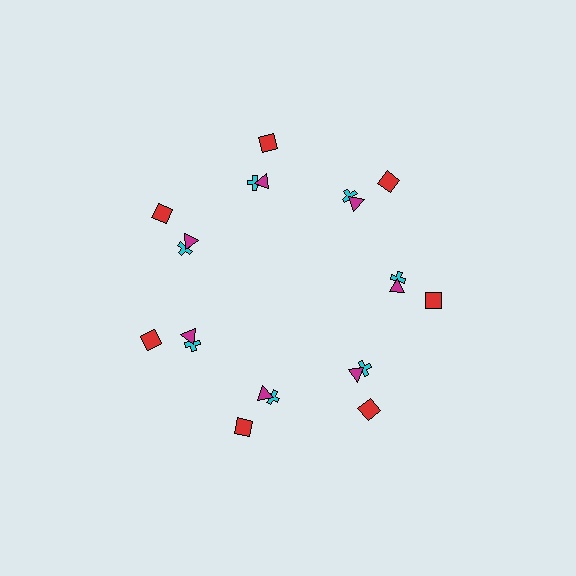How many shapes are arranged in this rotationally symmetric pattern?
There are 21 shapes, arranged in 7 groups of 3.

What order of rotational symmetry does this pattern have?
This pattern has 7-fold rotational symmetry.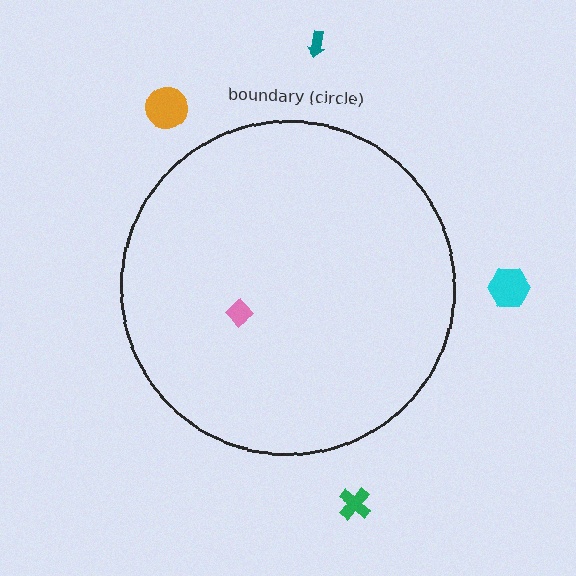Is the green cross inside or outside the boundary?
Outside.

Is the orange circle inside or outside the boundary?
Outside.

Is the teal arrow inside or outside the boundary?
Outside.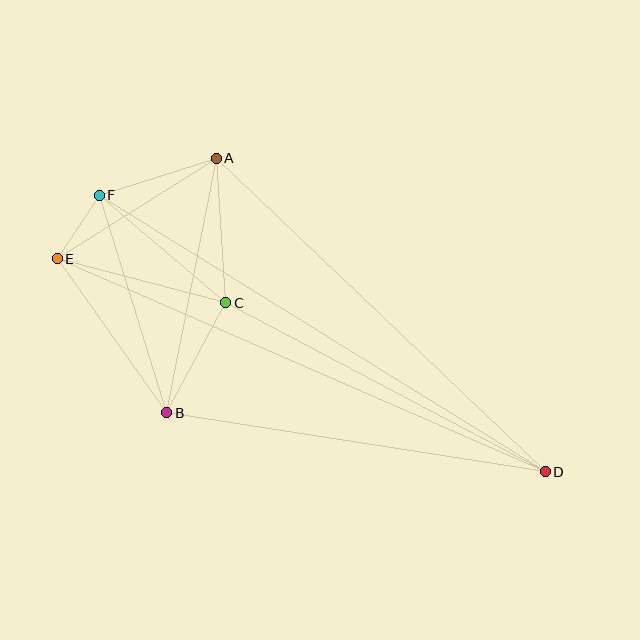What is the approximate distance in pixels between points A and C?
The distance between A and C is approximately 145 pixels.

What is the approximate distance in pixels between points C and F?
The distance between C and F is approximately 166 pixels.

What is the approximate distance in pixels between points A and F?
The distance between A and F is approximately 123 pixels.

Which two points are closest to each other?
Points E and F are closest to each other.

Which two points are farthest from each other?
Points D and E are farthest from each other.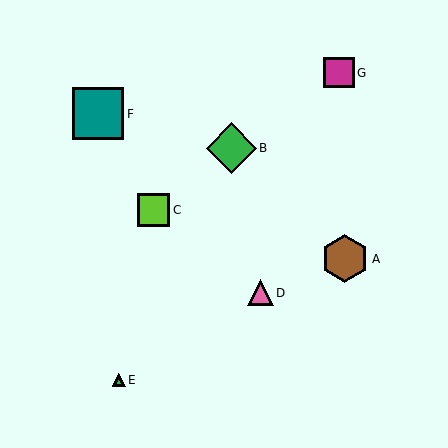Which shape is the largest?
The teal square (labeled F) is the largest.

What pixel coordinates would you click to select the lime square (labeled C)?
Click at (154, 210) to select the lime square C.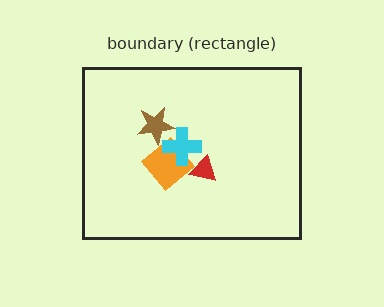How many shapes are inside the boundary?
4 inside, 0 outside.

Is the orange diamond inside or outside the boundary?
Inside.